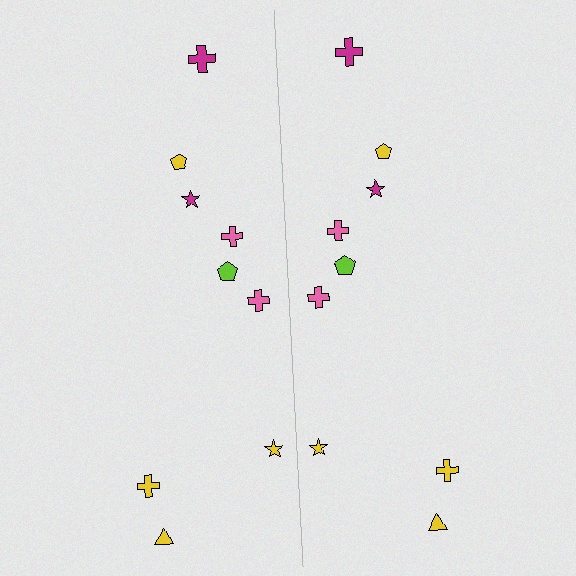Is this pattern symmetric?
Yes, this pattern has bilateral (reflection) symmetry.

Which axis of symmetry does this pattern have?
The pattern has a vertical axis of symmetry running through the center of the image.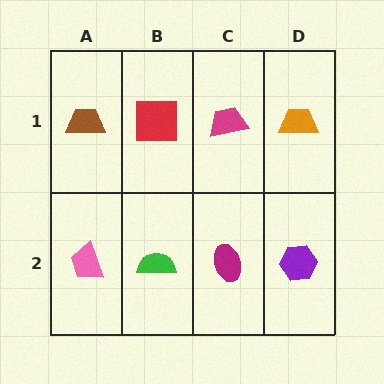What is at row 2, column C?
A magenta ellipse.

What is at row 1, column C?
A magenta trapezoid.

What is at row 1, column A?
A brown trapezoid.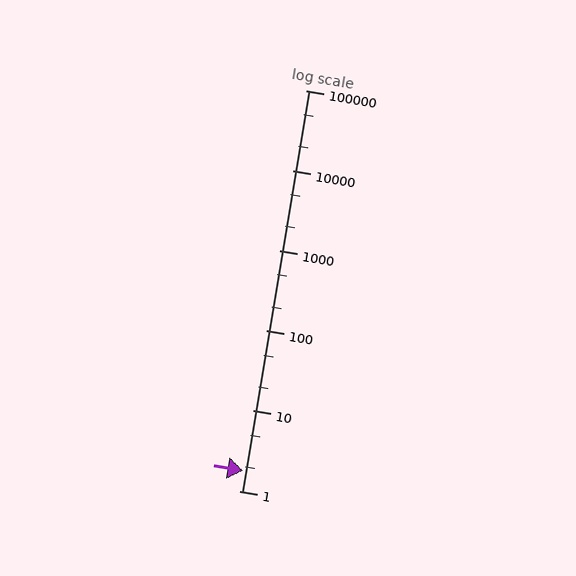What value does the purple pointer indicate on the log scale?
The pointer indicates approximately 1.8.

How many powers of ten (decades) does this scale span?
The scale spans 5 decades, from 1 to 100000.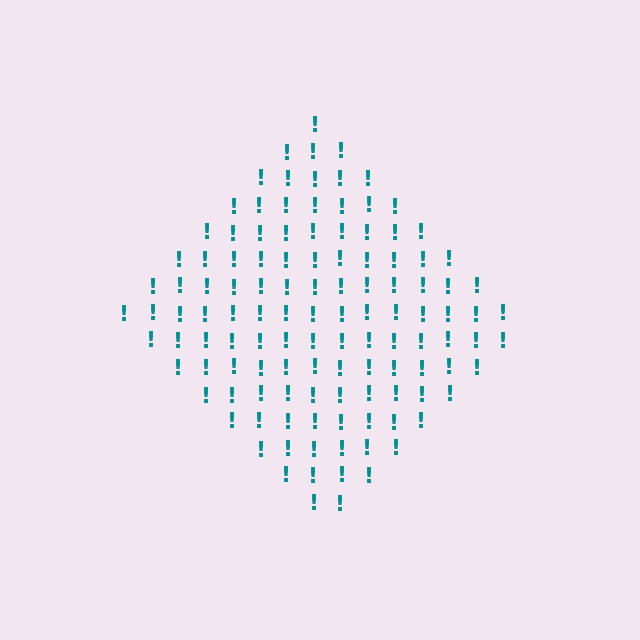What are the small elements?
The small elements are exclamation marks.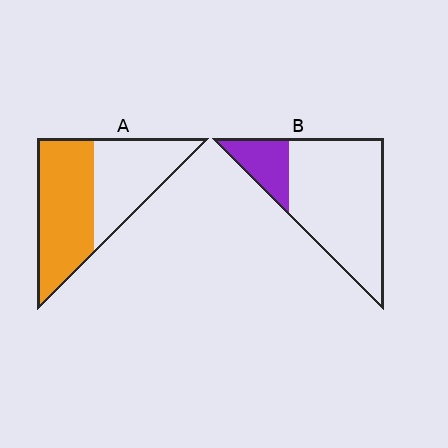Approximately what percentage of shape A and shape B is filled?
A is approximately 55% and B is approximately 20%.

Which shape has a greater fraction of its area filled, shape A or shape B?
Shape A.